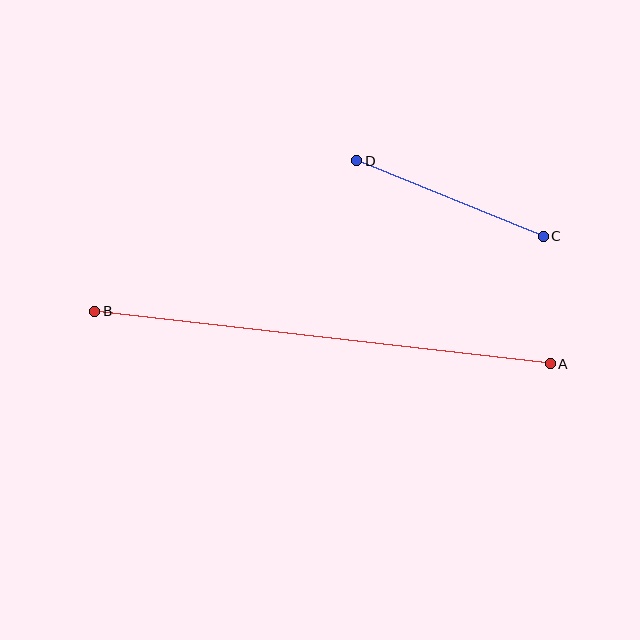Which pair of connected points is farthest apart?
Points A and B are farthest apart.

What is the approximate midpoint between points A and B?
The midpoint is at approximately (323, 337) pixels.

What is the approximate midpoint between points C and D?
The midpoint is at approximately (450, 199) pixels.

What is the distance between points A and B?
The distance is approximately 459 pixels.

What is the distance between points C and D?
The distance is approximately 201 pixels.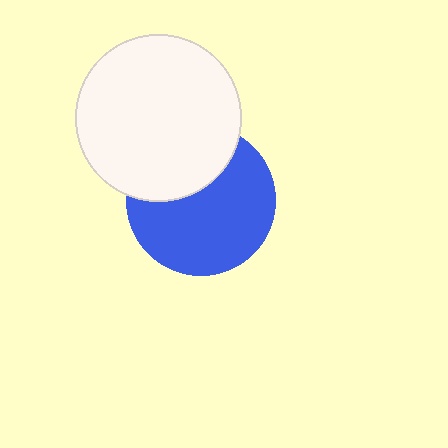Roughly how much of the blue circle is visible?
Most of it is visible (roughly 66%).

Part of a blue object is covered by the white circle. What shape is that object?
It is a circle.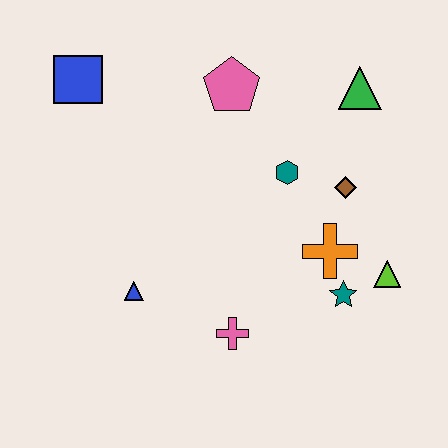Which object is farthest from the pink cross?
The blue square is farthest from the pink cross.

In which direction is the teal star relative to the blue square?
The teal star is to the right of the blue square.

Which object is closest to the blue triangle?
The pink cross is closest to the blue triangle.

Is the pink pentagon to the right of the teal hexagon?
No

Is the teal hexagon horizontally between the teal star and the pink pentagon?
Yes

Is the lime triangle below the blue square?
Yes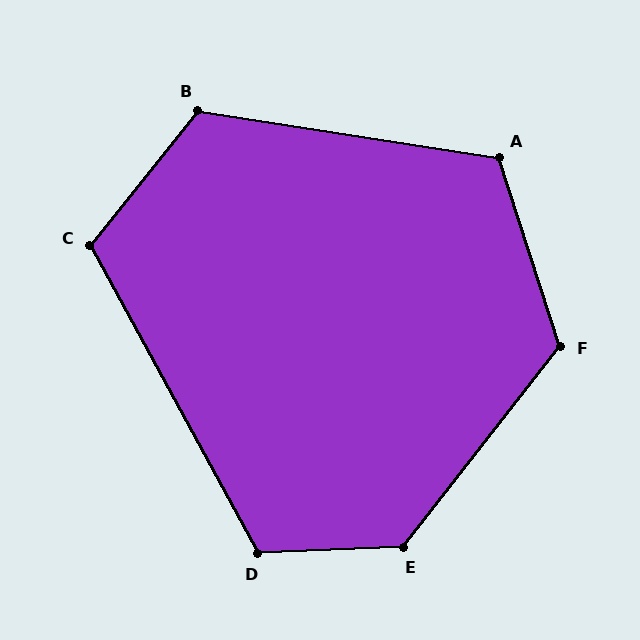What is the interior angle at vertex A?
Approximately 117 degrees (obtuse).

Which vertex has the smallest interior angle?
C, at approximately 113 degrees.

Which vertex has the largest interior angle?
E, at approximately 131 degrees.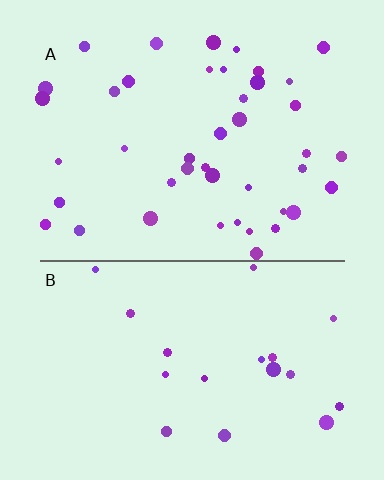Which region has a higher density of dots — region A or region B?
A (the top).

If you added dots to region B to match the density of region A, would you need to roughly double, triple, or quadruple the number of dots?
Approximately double.